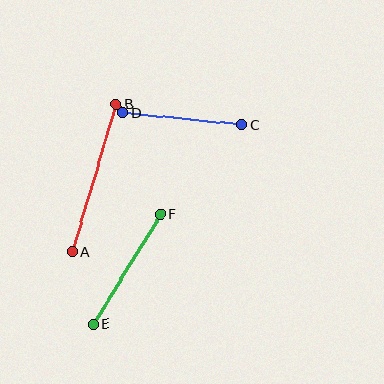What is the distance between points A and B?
The distance is approximately 154 pixels.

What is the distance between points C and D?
The distance is approximately 120 pixels.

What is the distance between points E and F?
The distance is approximately 128 pixels.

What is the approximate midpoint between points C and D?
The midpoint is at approximately (182, 119) pixels.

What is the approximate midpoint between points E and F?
The midpoint is at approximately (127, 269) pixels.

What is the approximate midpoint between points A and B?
The midpoint is at approximately (94, 178) pixels.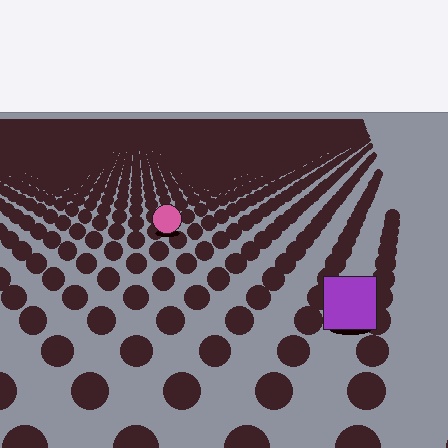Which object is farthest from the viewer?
The pink circle is farthest from the viewer. It appears smaller and the ground texture around it is denser.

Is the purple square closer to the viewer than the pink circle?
Yes. The purple square is closer — you can tell from the texture gradient: the ground texture is coarser near it.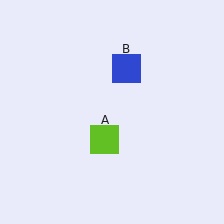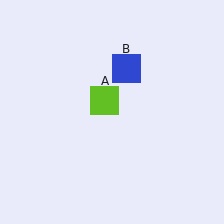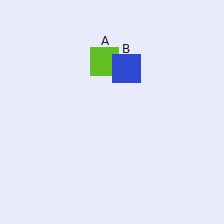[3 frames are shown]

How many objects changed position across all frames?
1 object changed position: lime square (object A).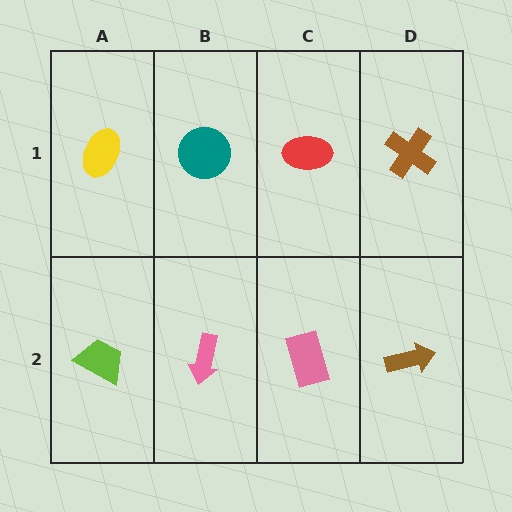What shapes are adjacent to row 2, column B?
A teal circle (row 1, column B), a lime trapezoid (row 2, column A), a pink rectangle (row 2, column C).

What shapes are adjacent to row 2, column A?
A yellow ellipse (row 1, column A), a pink arrow (row 2, column B).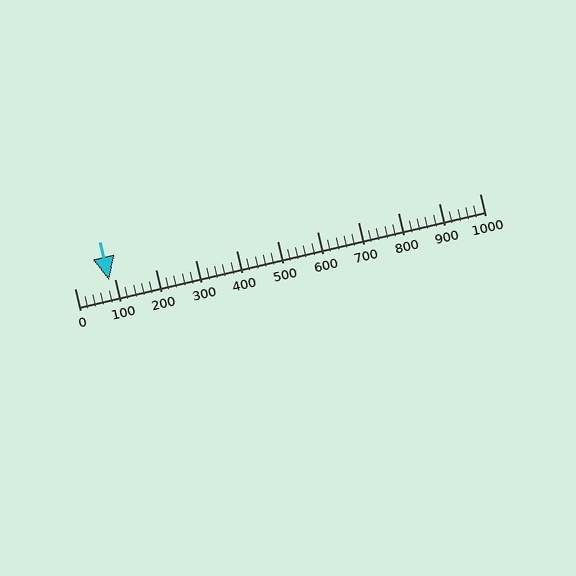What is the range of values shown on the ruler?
The ruler shows values from 0 to 1000.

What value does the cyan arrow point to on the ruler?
The cyan arrow points to approximately 86.